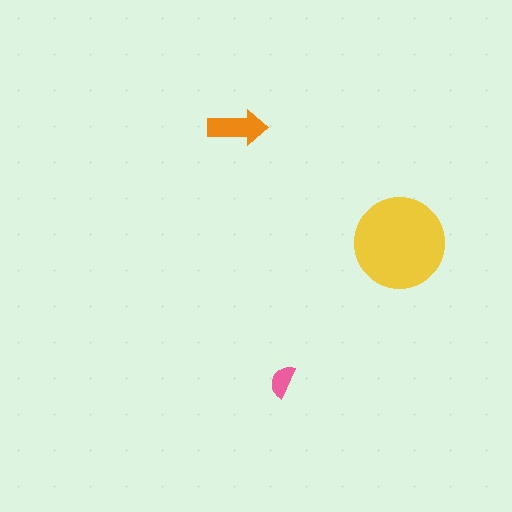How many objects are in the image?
There are 3 objects in the image.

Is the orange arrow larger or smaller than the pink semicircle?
Larger.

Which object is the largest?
The yellow circle.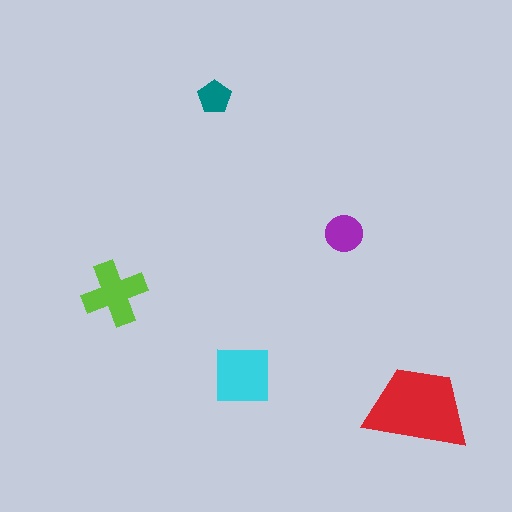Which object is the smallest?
The teal pentagon.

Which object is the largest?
The red trapezoid.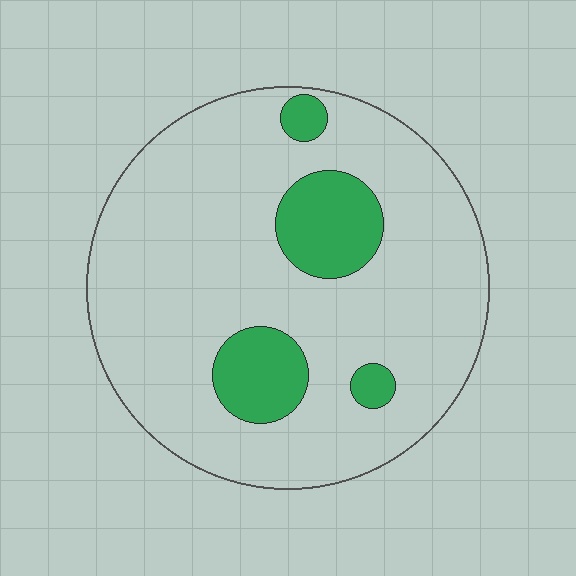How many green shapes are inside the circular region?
4.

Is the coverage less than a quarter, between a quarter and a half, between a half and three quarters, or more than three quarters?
Less than a quarter.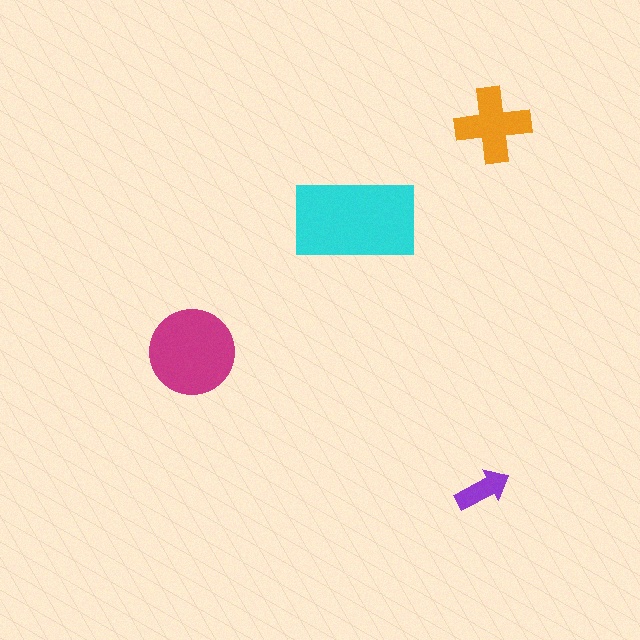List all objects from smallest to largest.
The purple arrow, the orange cross, the magenta circle, the cyan rectangle.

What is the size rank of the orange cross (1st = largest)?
3rd.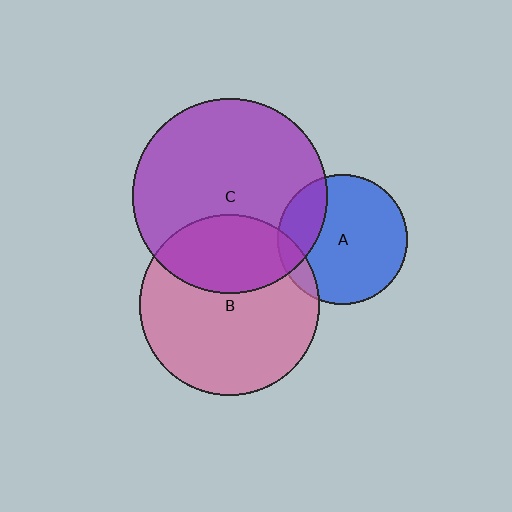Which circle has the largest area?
Circle C (purple).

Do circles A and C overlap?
Yes.